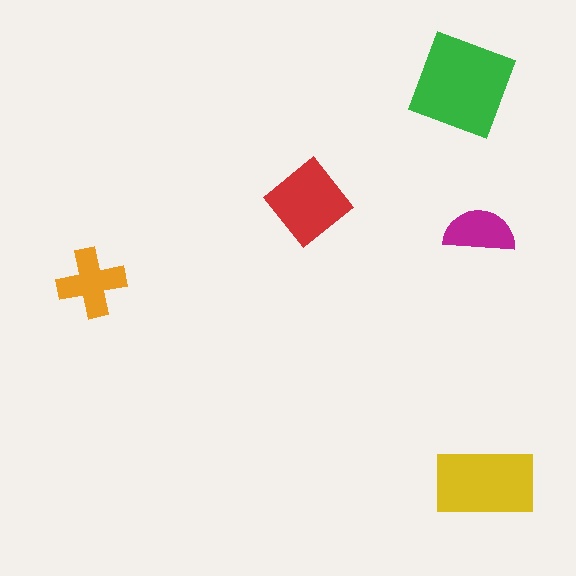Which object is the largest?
The green square.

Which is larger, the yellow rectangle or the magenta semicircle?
The yellow rectangle.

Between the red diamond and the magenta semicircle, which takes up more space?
The red diamond.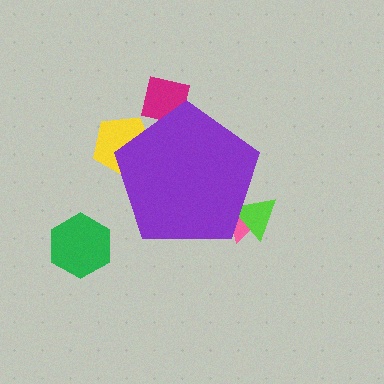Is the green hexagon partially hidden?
No, the green hexagon is fully visible.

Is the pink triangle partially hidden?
Yes, the pink triangle is partially hidden behind the purple pentagon.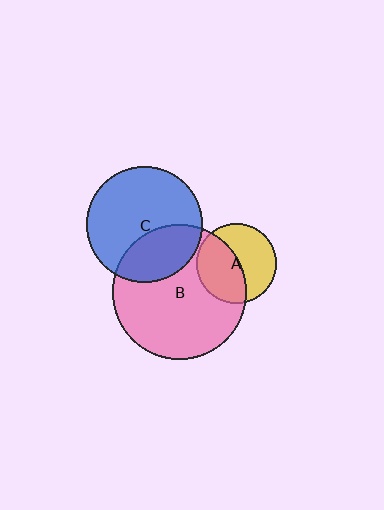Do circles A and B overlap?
Yes.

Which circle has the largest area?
Circle B (pink).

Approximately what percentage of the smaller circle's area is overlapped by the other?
Approximately 50%.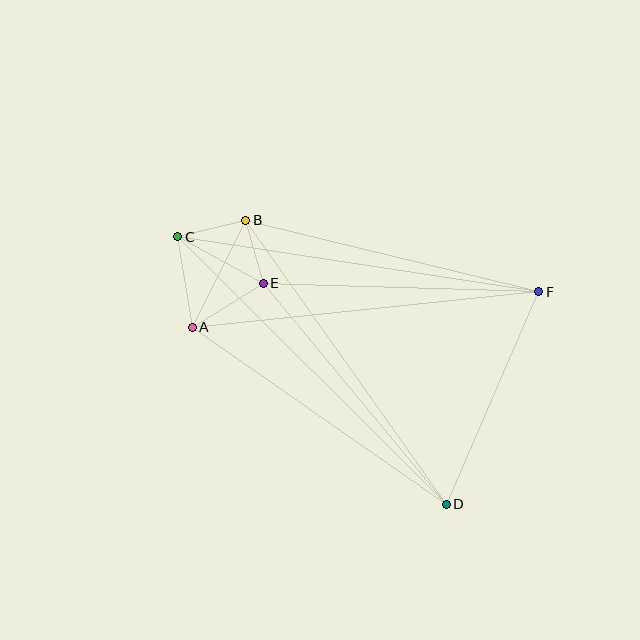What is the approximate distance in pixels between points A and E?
The distance between A and E is approximately 84 pixels.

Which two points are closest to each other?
Points B and E are closest to each other.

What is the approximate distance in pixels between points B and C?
The distance between B and C is approximately 70 pixels.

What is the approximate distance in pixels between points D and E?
The distance between D and E is approximately 287 pixels.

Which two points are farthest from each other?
Points C and D are farthest from each other.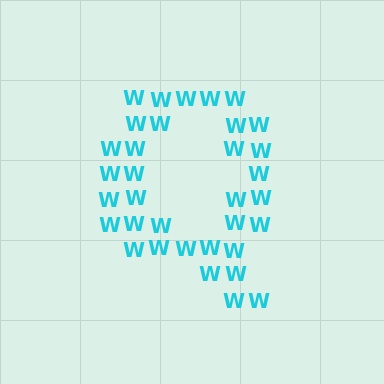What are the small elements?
The small elements are letter W's.